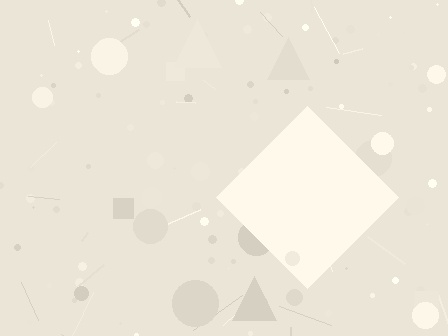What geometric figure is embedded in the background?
A diamond is embedded in the background.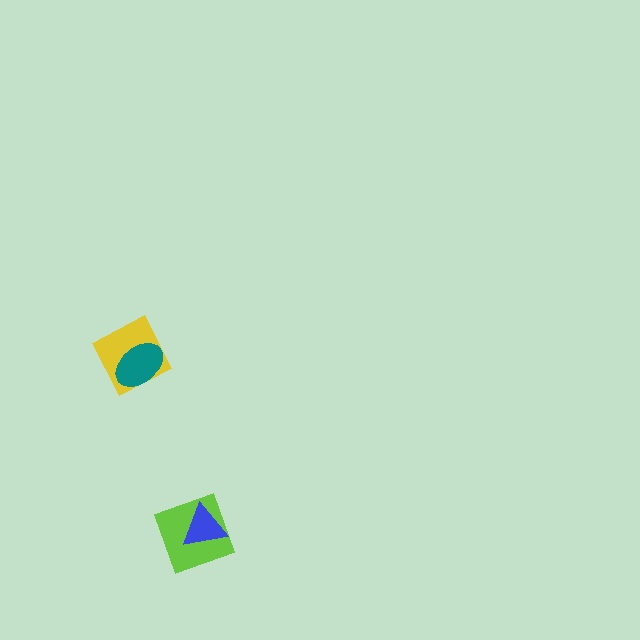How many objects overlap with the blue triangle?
1 object overlaps with the blue triangle.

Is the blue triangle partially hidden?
No, no other shape covers it.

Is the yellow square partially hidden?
Yes, it is partially covered by another shape.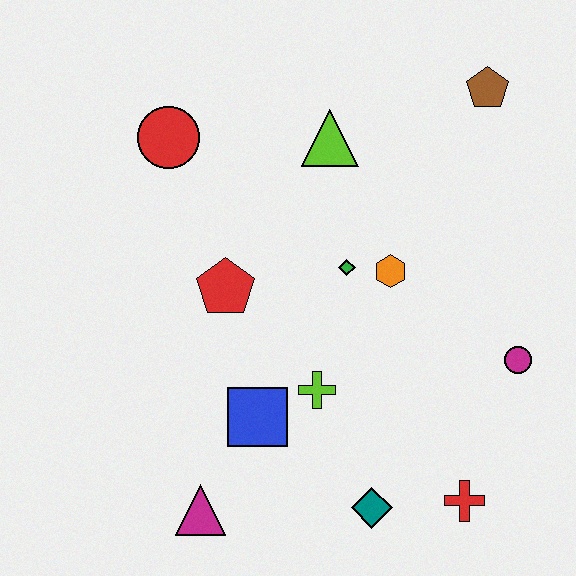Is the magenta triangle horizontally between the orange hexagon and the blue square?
No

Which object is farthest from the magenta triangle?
The brown pentagon is farthest from the magenta triangle.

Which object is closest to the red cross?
The teal diamond is closest to the red cross.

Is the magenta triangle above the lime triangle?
No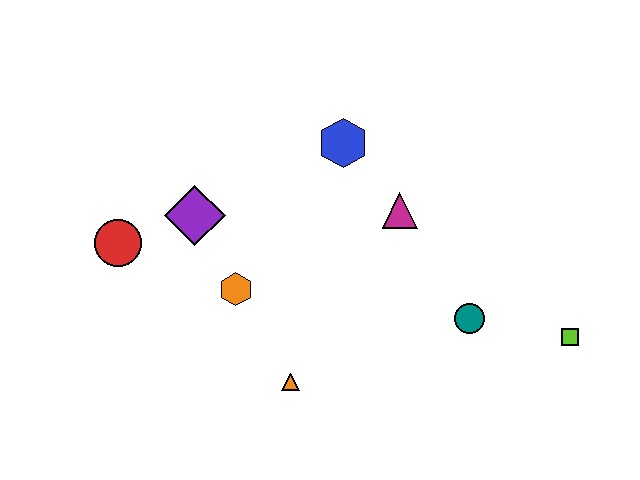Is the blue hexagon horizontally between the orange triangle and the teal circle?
Yes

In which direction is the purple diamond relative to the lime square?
The purple diamond is to the left of the lime square.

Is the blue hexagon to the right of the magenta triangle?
No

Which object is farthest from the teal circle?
The red circle is farthest from the teal circle.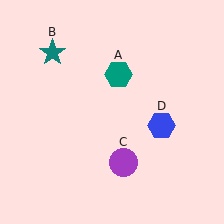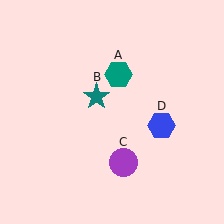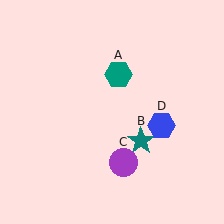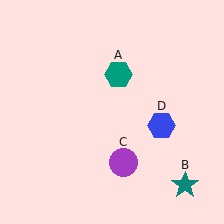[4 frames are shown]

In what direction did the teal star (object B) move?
The teal star (object B) moved down and to the right.